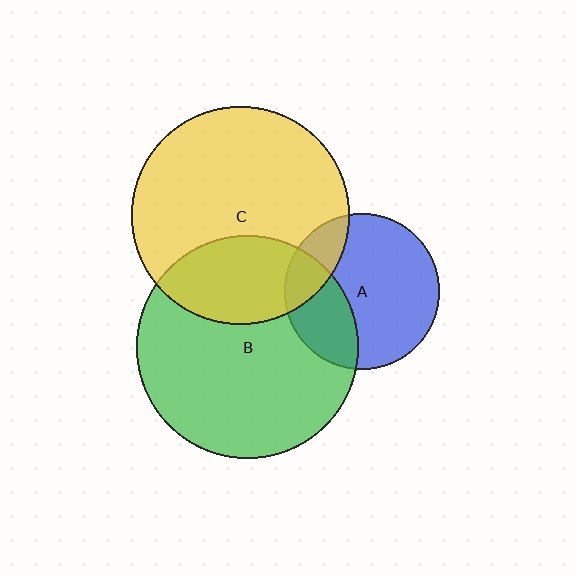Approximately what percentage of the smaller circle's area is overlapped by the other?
Approximately 30%.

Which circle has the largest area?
Circle B (green).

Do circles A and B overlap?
Yes.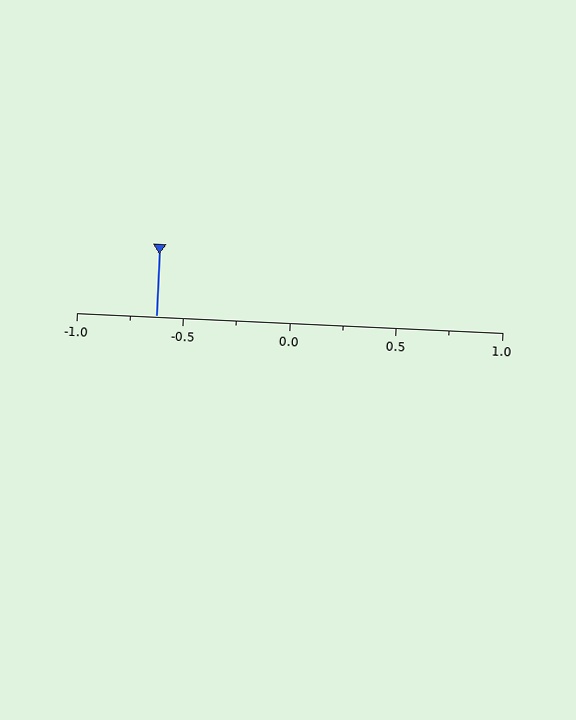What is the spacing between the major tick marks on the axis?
The major ticks are spaced 0.5 apart.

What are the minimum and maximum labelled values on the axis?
The axis runs from -1.0 to 1.0.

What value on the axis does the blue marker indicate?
The marker indicates approximately -0.62.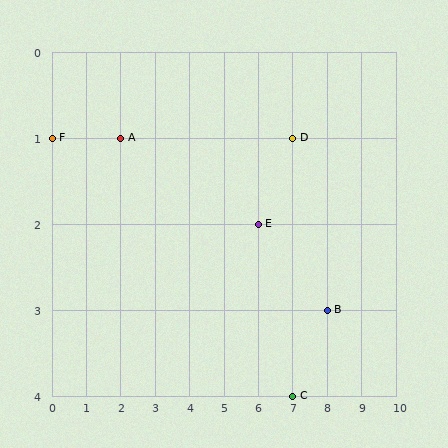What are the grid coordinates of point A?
Point A is at grid coordinates (2, 1).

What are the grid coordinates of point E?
Point E is at grid coordinates (6, 2).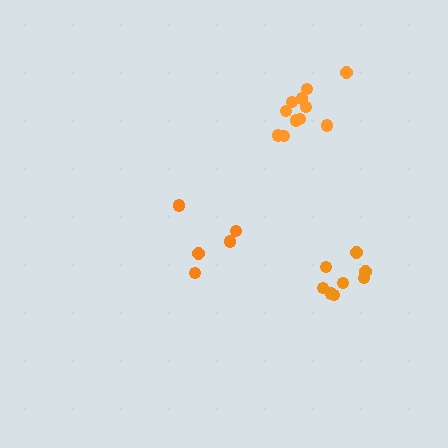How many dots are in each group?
Group 1: 5 dots, Group 2: 8 dots, Group 3: 11 dots (24 total).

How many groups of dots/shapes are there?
There are 3 groups.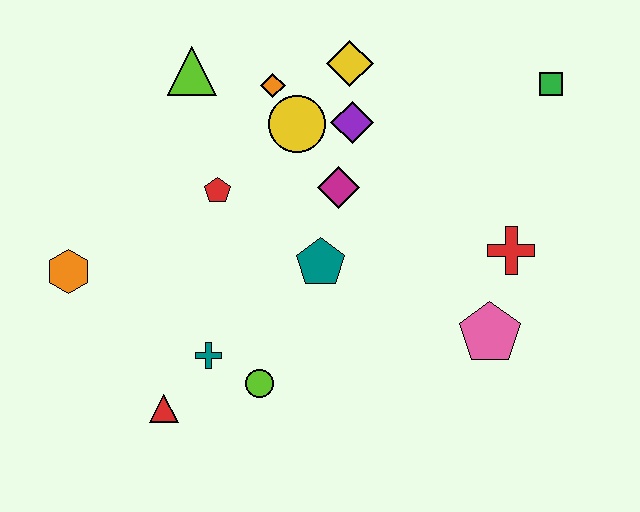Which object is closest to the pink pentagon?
The red cross is closest to the pink pentagon.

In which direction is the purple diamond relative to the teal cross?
The purple diamond is above the teal cross.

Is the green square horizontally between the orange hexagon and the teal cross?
No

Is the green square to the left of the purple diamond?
No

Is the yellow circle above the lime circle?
Yes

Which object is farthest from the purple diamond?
The red triangle is farthest from the purple diamond.